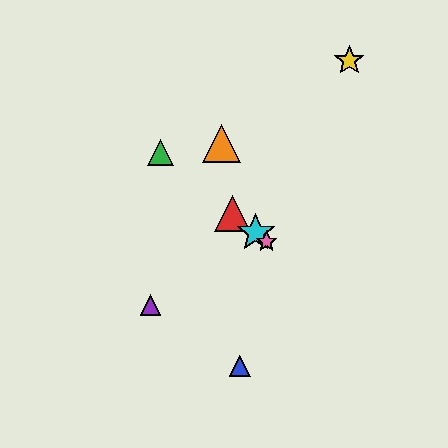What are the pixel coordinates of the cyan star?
The cyan star is at (256, 233).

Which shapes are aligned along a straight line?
The red triangle, the green triangle, the cyan star, the pink star are aligned along a straight line.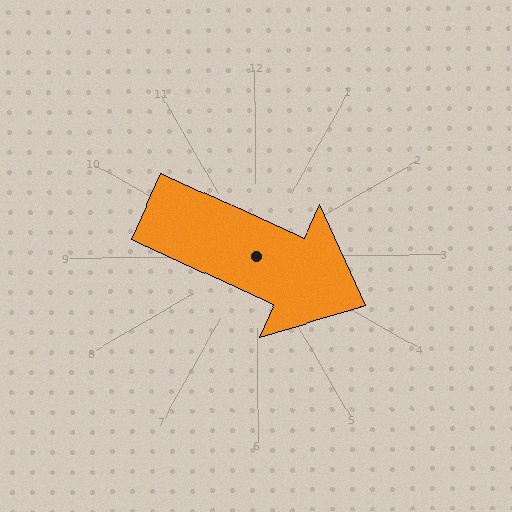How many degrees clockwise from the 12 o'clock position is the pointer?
Approximately 115 degrees.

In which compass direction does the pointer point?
Southeast.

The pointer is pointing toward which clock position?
Roughly 4 o'clock.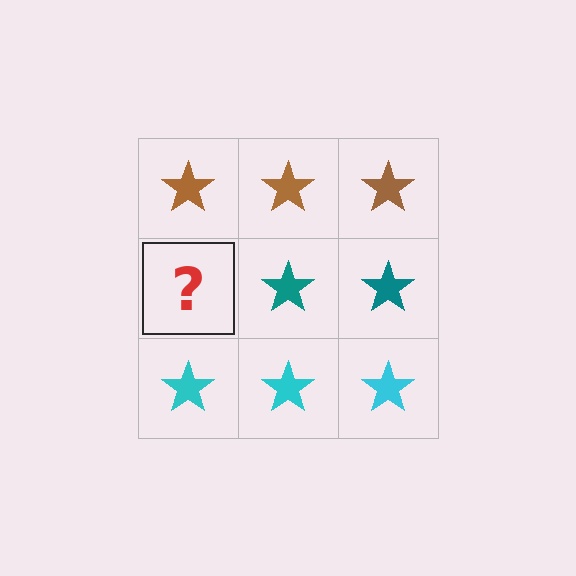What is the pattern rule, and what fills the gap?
The rule is that each row has a consistent color. The gap should be filled with a teal star.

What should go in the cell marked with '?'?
The missing cell should contain a teal star.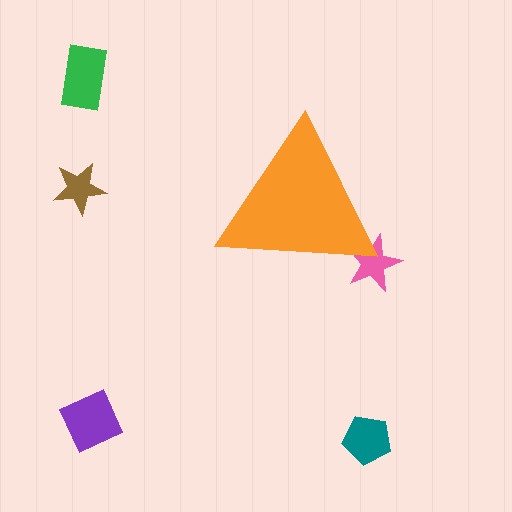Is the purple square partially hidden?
No, the purple square is fully visible.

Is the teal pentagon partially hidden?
No, the teal pentagon is fully visible.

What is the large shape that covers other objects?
An orange triangle.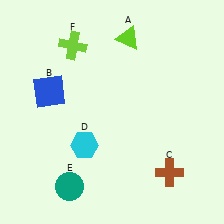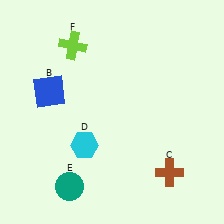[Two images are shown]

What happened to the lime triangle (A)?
The lime triangle (A) was removed in Image 2. It was in the top-right area of Image 1.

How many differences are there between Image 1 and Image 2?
There is 1 difference between the two images.